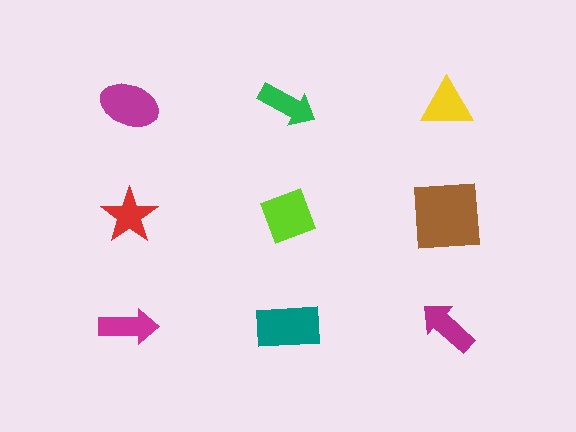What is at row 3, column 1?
A magenta arrow.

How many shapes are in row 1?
3 shapes.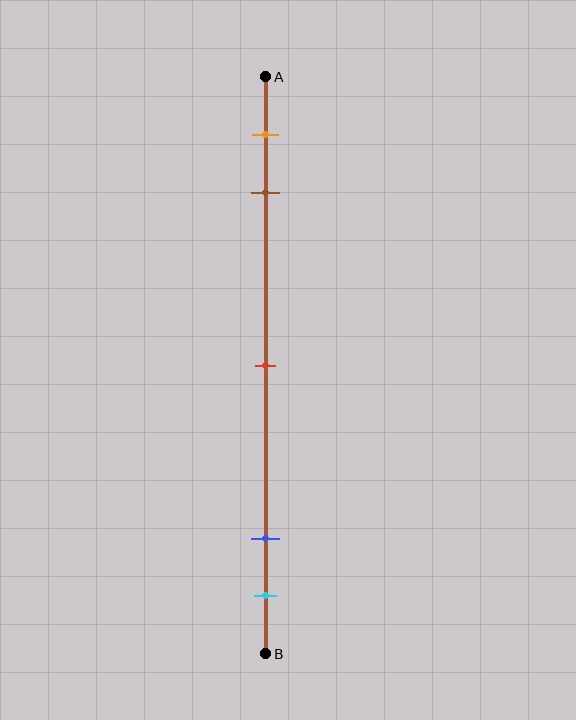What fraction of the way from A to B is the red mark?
The red mark is approximately 50% (0.5) of the way from A to B.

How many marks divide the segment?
There are 5 marks dividing the segment.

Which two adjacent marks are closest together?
The blue and cyan marks are the closest adjacent pair.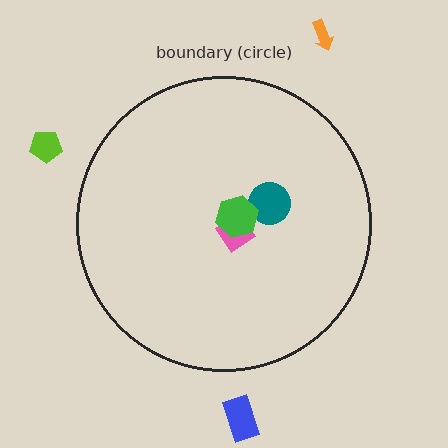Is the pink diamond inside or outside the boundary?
Inside.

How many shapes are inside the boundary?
3 inside, 3 outside.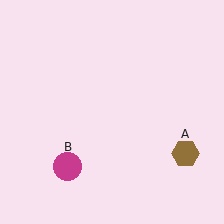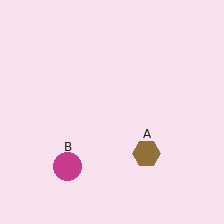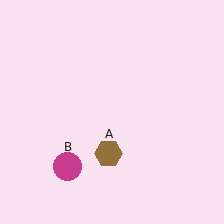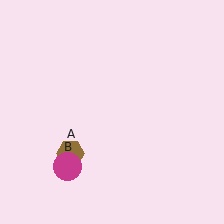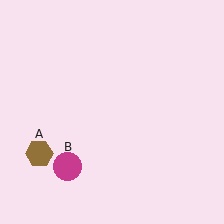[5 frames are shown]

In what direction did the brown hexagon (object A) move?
The brown hexagon (object A) moved left.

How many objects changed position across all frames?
1 object changed position: brown hexagon (object A).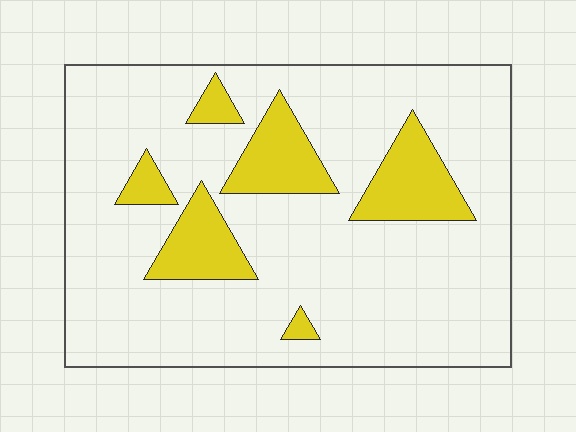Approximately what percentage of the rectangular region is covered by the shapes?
Approximately 15%.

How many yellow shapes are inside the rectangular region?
6.